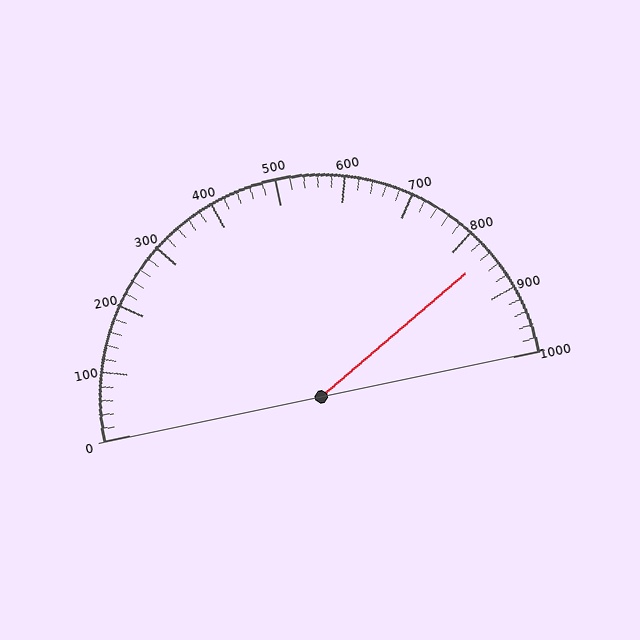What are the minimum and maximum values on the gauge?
The gauge ranges from 0 to 1000.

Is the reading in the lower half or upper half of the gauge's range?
The reading is in the upper half of the range (0 to 1000).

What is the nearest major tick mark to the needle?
The nearest major tick mark is 800.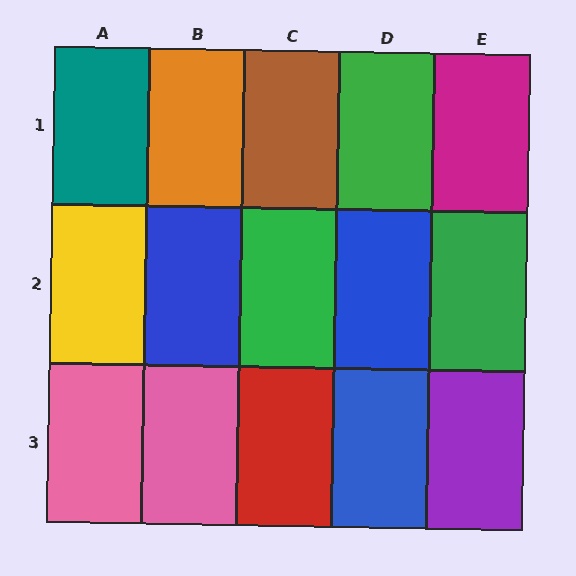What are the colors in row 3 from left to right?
Pink, pink, red, blue, purple.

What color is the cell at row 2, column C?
Green.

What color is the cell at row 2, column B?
Blue.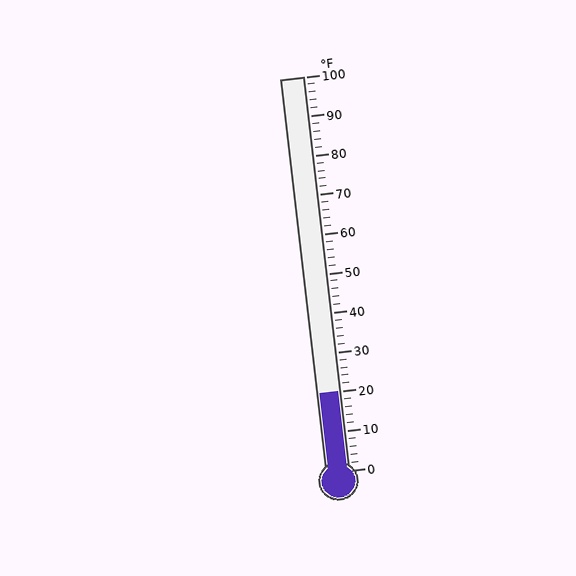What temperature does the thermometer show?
The thermometer shows approximately 20°F.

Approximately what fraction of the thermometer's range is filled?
The thermometer is filled to approximately 20% of its range.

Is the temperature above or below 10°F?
The temperature is above 10°F.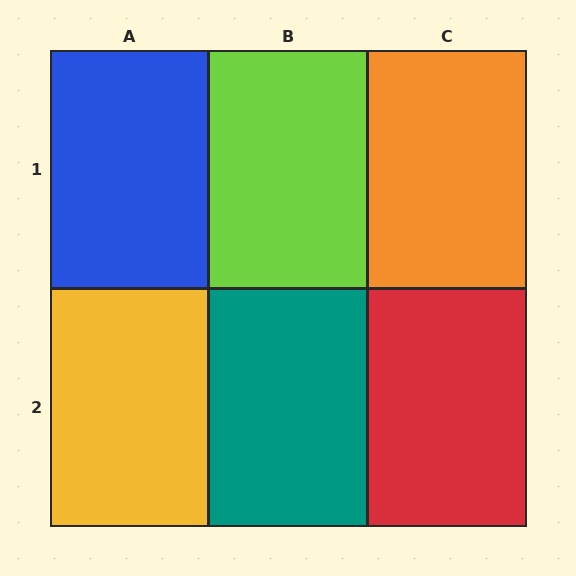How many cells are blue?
1 cell is blue.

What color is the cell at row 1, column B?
Lime.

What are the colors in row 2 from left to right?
Yellow, teal, red.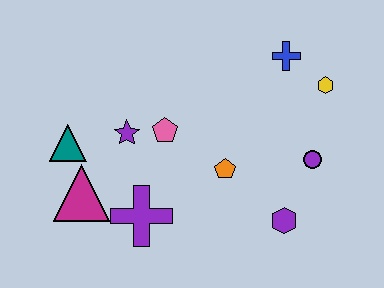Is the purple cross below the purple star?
Yes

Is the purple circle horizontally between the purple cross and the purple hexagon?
No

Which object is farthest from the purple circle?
The teal triangle is farthest from the purple circle.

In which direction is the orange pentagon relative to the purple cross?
The orange pentagon is to the right of the purple cross.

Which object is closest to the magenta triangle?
The teal triangle is closest to the magenta triangle.